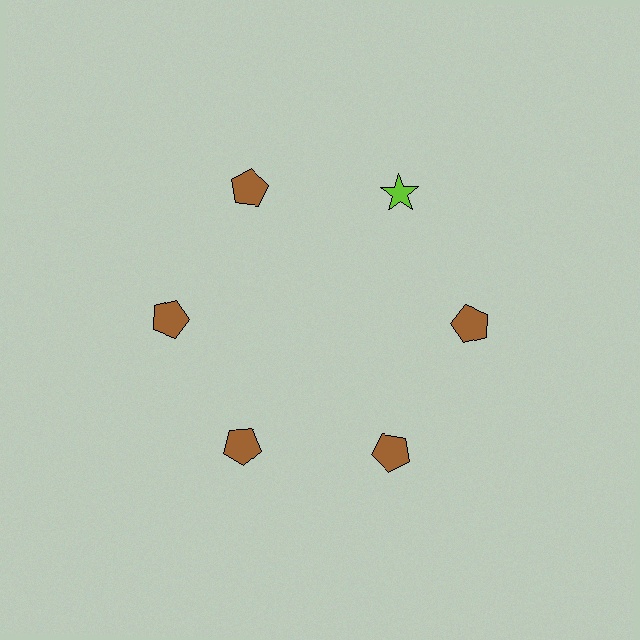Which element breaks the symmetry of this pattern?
The lime star at roughly the 1 o'clock position breaks the symmetry. All other shapes are brown pentagons.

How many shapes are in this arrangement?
There are 6 shapes arranged in a ring pattern.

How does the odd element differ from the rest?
It differs in both color (lime instead of brown) and shape (star instead of pentagon).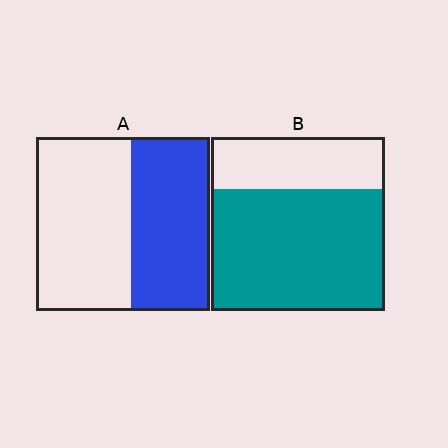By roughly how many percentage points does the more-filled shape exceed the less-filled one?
By roughly 25 percentage points (B over A).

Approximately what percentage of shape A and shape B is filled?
A is approximately 45% and B is approximately 70%.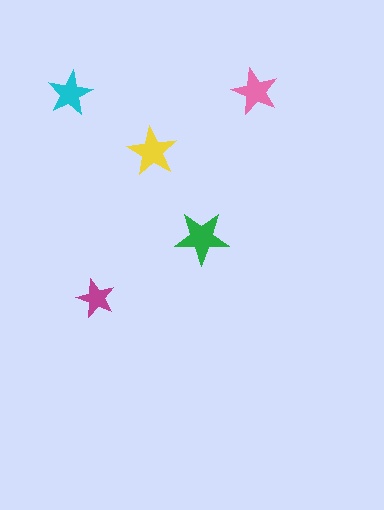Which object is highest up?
The pink star is topmost.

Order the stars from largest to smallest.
the green one, the yellow one, the pink one, the cyan one, the magenta one.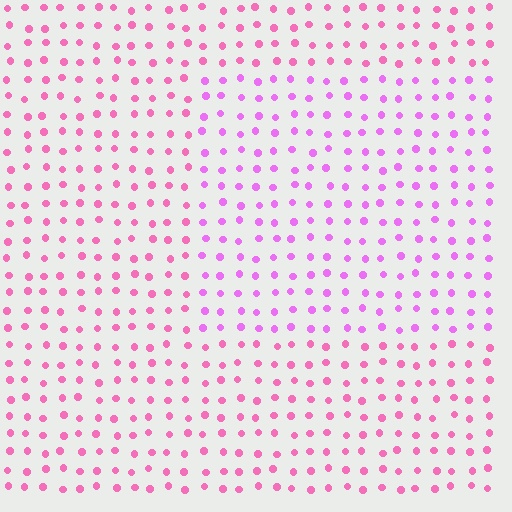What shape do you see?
I see a rectangle.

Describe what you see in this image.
The image is filled with small pink elements in a uniform arrangement. A rectangle-shaped region is visible where the elements are tinted to a slightly different hue, forming a subtle color boundary.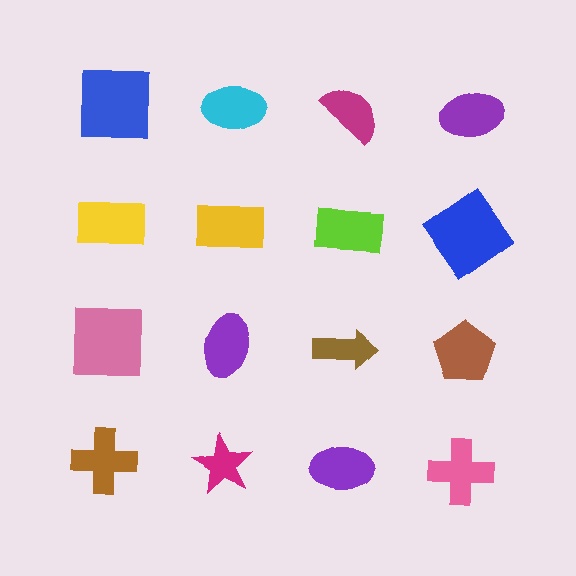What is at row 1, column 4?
A purple ellipse.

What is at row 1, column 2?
A cyan ellipse.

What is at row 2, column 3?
A lime rectangle.